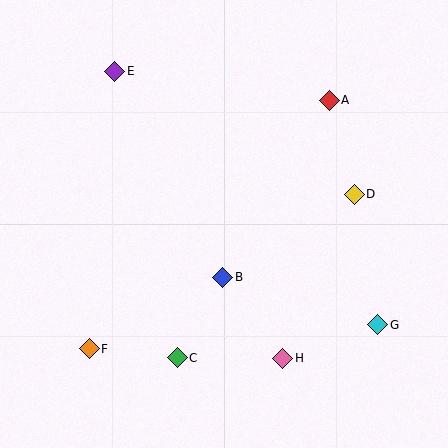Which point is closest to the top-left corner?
Point E is closest to the top-left corner.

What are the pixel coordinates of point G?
Point G is at (378, 325).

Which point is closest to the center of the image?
Point B at (223, 277) is closest to the center.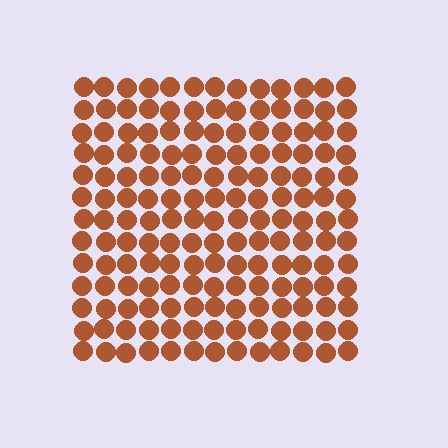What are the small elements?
The small elements are circles.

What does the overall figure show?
The overall figure shows a square.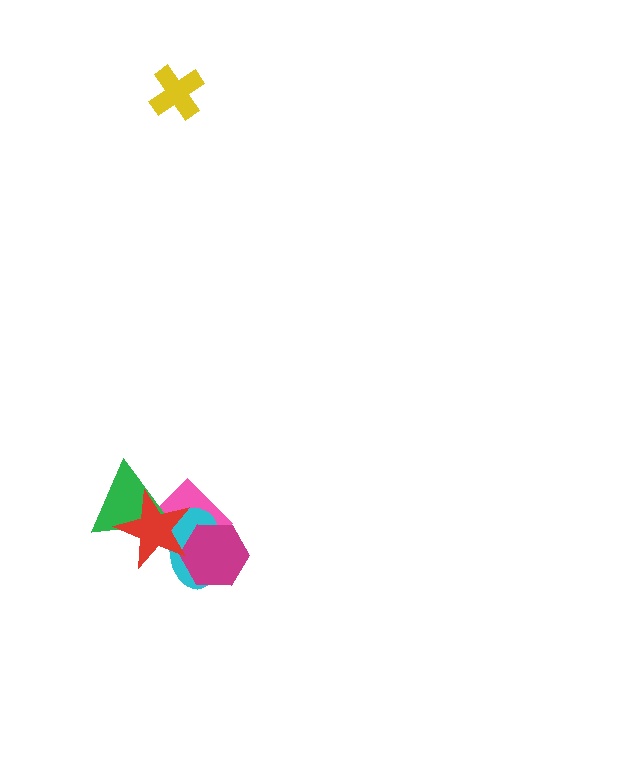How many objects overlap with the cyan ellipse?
3 objects overlap with the cyan ellipse.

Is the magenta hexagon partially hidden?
Yes, it is partially covered by another shape.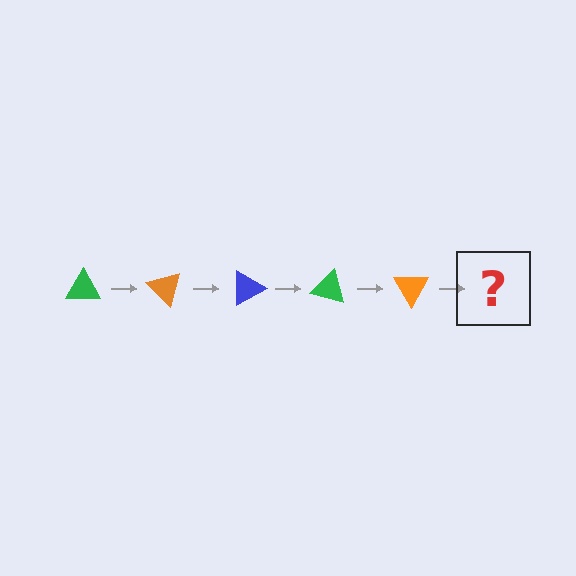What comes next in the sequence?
The next element should be a blue triangle, rotated 225 degrees from the start.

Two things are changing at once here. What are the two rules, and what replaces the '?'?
The two rules are that it rotates 45 degrees each step and the color cycles through green, orange, and blue. The '?' should be a blue triangle, rotated 225 degrees from the start.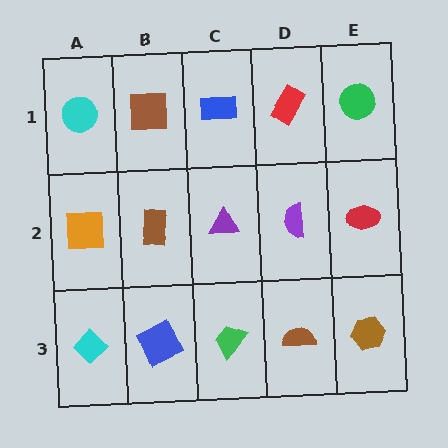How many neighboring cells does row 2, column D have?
4.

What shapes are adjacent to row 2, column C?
A blue rectangle (row 1, column C), a green trapezoid (row 3, column C), a brown rectangle (row 2, column B), a purple semicircle (row 2, column D).